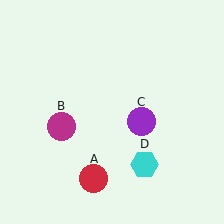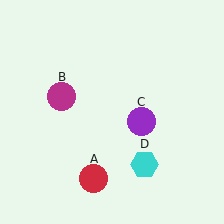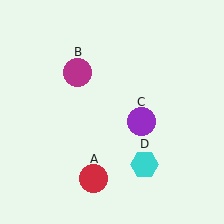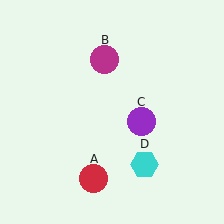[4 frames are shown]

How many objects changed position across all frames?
1 object changed position: magenta circle (object B).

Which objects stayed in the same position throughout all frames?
Red circle (object A) and purple circle (object C) and cyan hexagon (object D) remained stationary.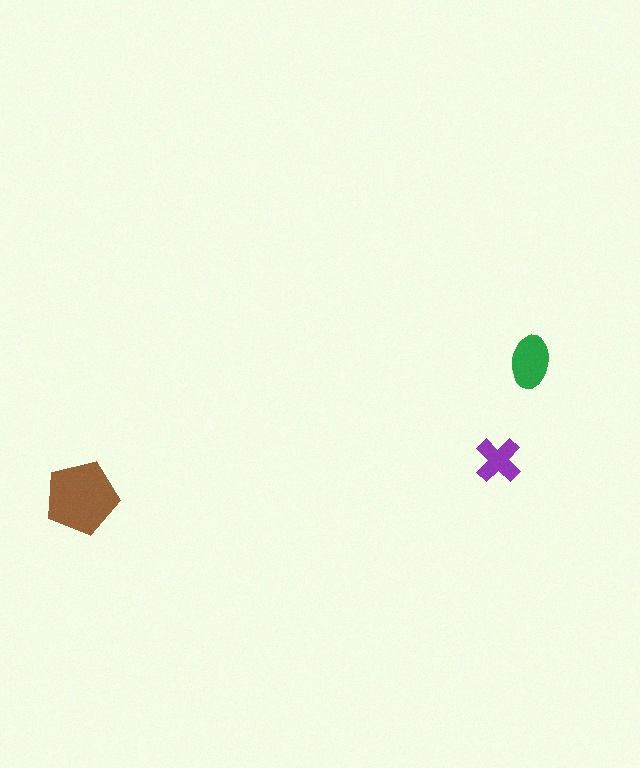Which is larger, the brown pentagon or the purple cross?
The brown pentagon.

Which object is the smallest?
The purple cross.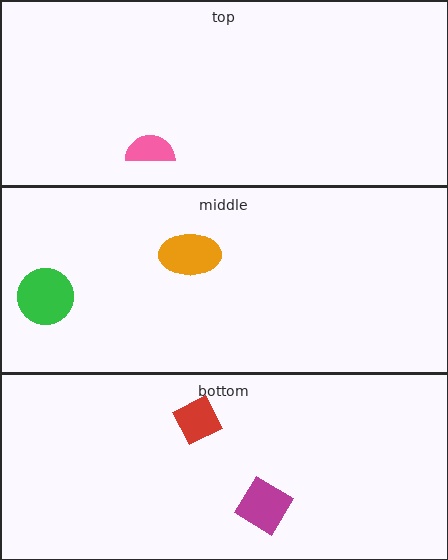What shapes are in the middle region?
The green circle, the orange ellipse.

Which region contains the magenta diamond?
The bottom region.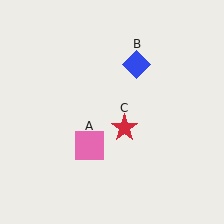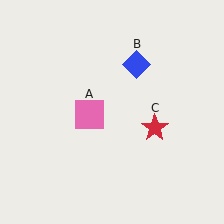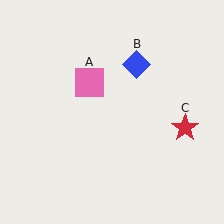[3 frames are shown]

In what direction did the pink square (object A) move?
The pink square (object A) moved up.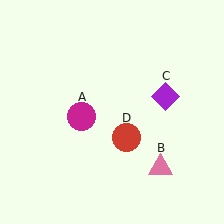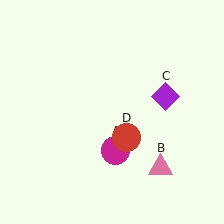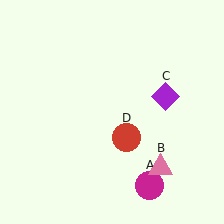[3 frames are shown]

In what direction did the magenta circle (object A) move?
The magenta circle (object A) moved down and to the right.